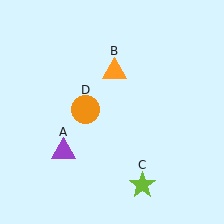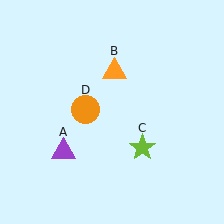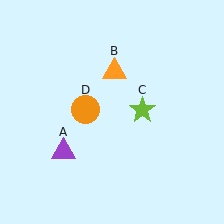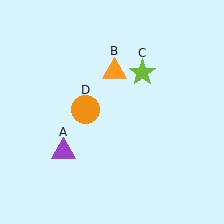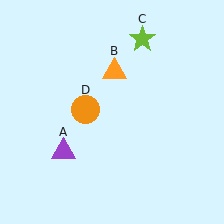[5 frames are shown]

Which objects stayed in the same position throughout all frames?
Purple triangle (object A) and orange triangle (object B) and orange circle (object D) remained stationary.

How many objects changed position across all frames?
1 object changed position: lime star (object C).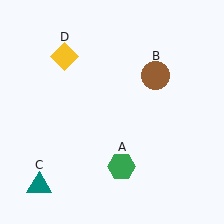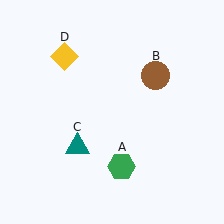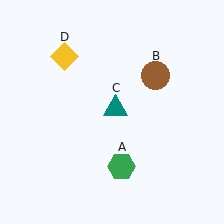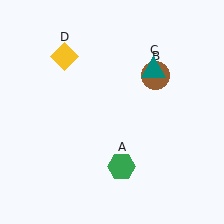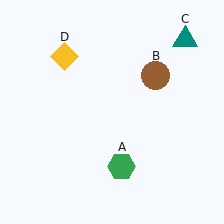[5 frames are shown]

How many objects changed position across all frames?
1 object changed position: teal triangle (object C).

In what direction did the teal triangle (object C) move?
The teal triangle (object C) moved up and to the right.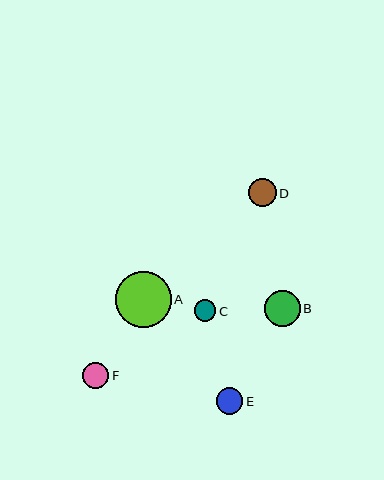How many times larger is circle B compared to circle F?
Circle B is approximately 1.4 times the size of circle F.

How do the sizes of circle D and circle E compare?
Circle D and circle E are approximately the same size.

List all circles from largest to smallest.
From largest to smallest: A, B, D, E, F, C.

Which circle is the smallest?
Circle C is the smallest with a size of approximately 22 pixels.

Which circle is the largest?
Circle A is the largest with a size of approximately 56 pixels.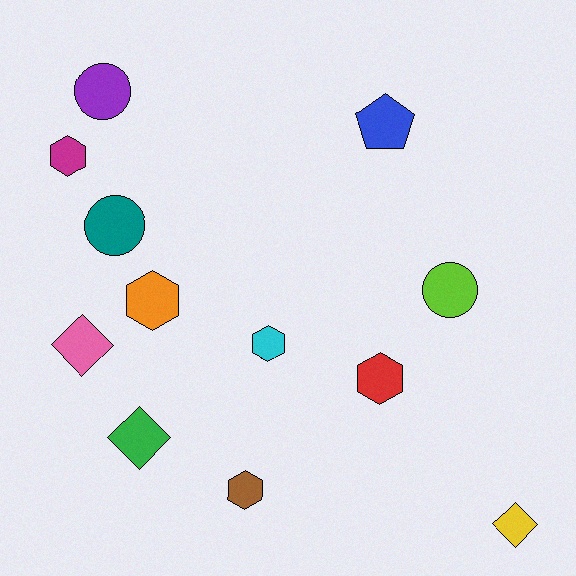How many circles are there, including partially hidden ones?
There are 3 circles.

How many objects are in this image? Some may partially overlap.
There are 12 objects.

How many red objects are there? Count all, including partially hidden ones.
There is 1 red object.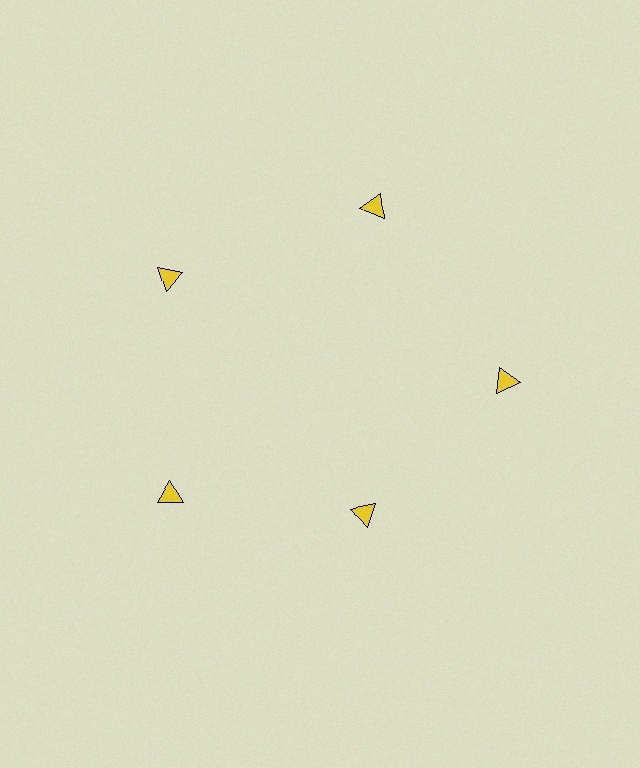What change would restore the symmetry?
The symmetry would be restored by moving it outward, back onto the ring so that all 5 triangles sit at equal angles and equal distance from the center.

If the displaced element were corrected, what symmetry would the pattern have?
It would have 5-fold rotational symmetry — the pattern would map onto itself every 72 degrees.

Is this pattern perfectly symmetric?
No. The 5 yellow triangles are arranged in a ring, but one element near the 5 o'clock position is pulled inward toward the center, breaking the 5-fold rotational symmetry.